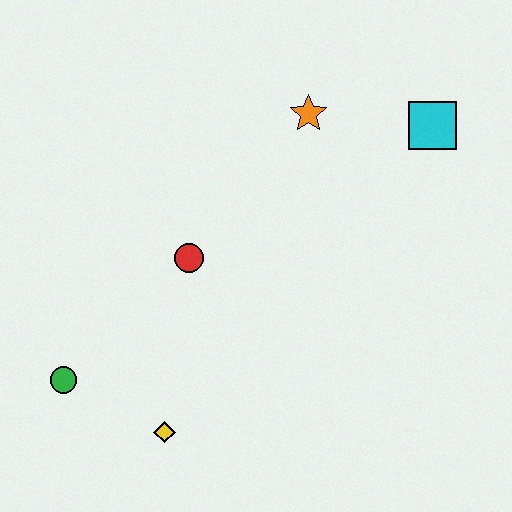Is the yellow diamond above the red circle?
No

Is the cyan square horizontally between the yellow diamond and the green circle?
No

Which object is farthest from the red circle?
The cyan square is farthest from the red circle.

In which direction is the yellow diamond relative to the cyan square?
The yellow diamond is below the cyan square.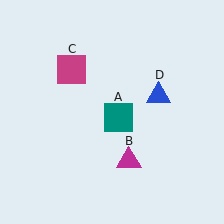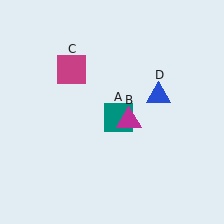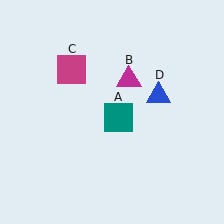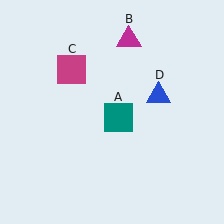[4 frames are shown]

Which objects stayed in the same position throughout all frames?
Teal square (object A) and magenta square (object C) and blue triangle (object D) remained stationary.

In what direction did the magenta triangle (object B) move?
The magenta triangle (object B) moved up.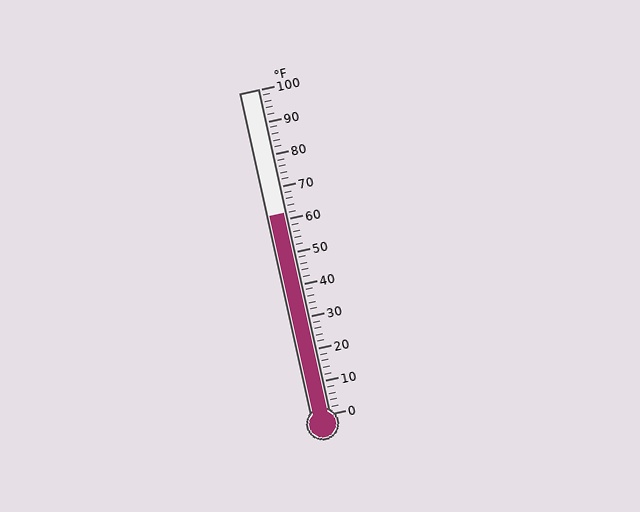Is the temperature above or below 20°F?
The temperature is above 20°F.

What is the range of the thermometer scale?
The thermometer scale ranges from 0°F to 100°F.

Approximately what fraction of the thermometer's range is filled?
The thermometer is filled to approximately 60% of its range.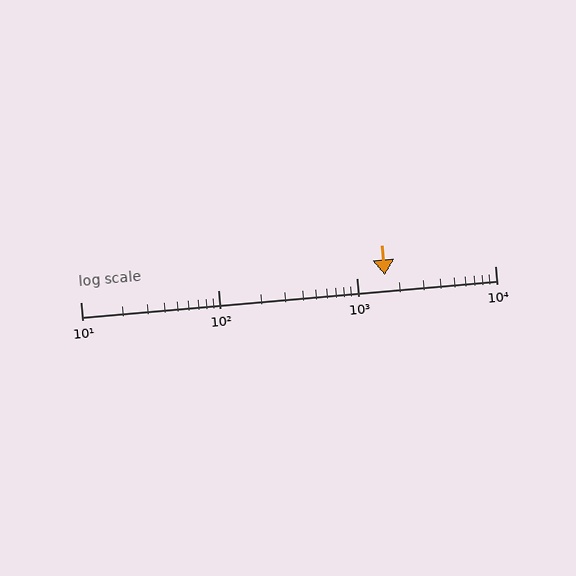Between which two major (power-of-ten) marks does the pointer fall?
The pointer is between 1000 and 10000.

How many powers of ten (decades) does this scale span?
The scale spans 3 decades, from 10 to 10000.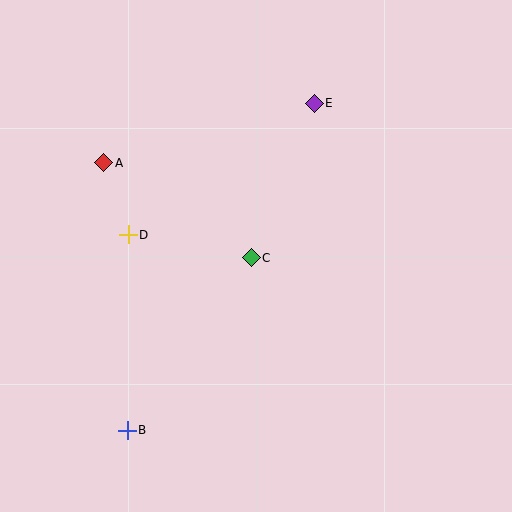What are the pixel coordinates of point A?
Point A is at (104, 163).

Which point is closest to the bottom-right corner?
Point C is closest to the bottom-right corner.